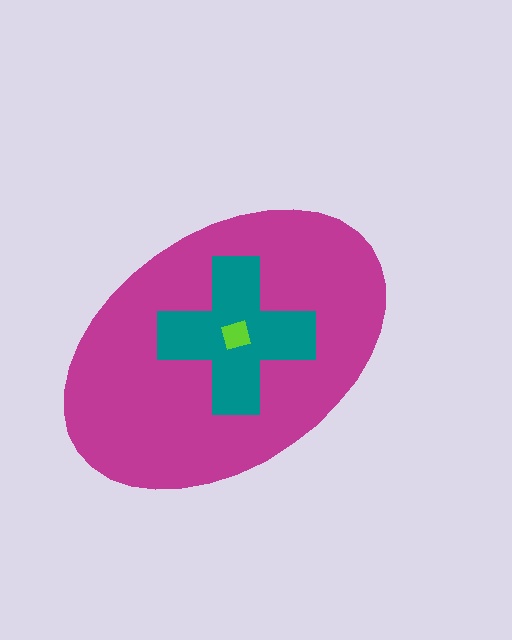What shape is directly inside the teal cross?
The lime square.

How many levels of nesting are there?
3.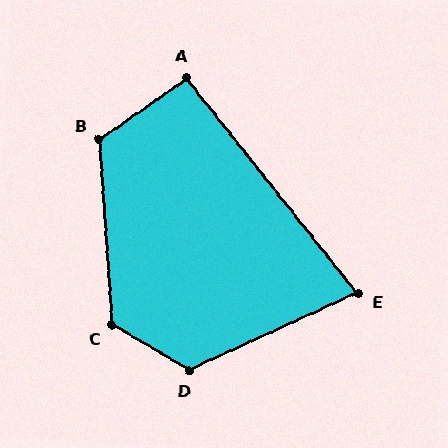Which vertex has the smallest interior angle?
E, at approximately 76 degrees.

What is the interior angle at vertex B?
Approximately 121 degrees (obtuse).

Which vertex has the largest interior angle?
C, at approximately 125 degrees.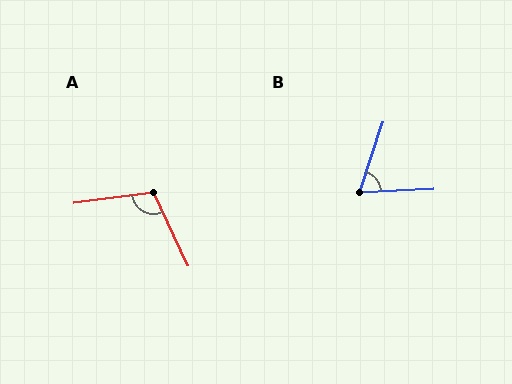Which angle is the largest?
A, at approximately 107 degrees.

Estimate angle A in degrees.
Approximately 107 degrees.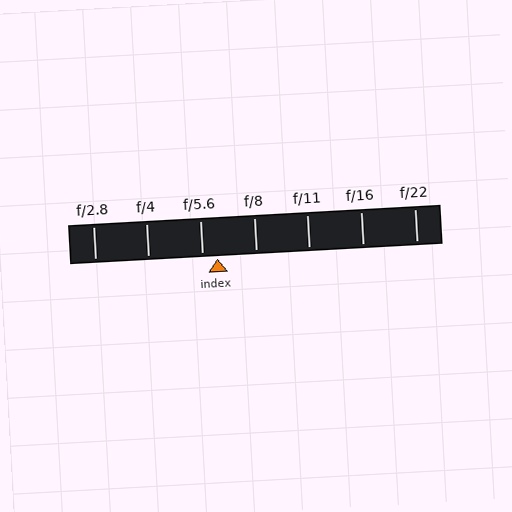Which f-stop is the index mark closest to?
The index mark is closest to f/5.6.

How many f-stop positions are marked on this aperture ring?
There are 7 f-stop positions marked.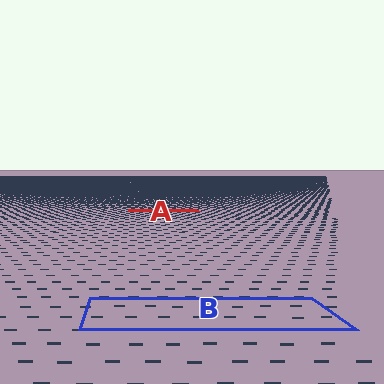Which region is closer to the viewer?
Region B is closer. The texture elements there are larger and more spread out.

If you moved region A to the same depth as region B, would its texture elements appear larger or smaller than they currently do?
They would appear larger. At a closer depth, the same texture elements are projected at a bigger on-screen size.